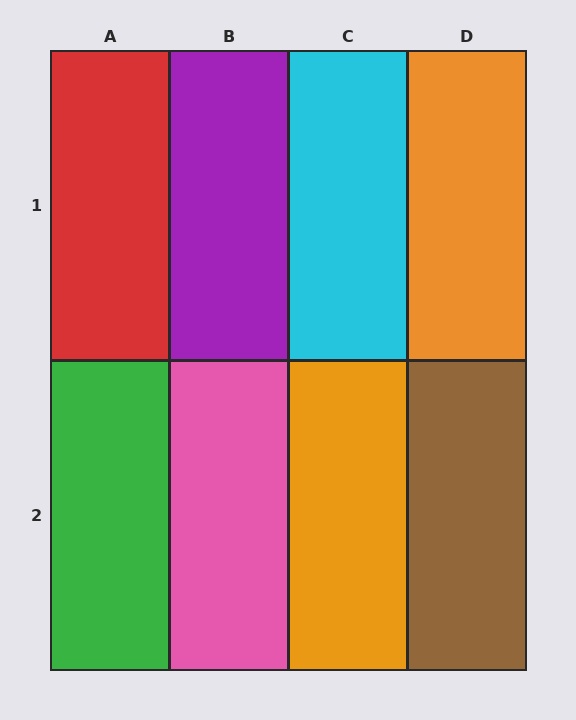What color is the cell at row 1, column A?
Red.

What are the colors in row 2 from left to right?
Green, pink, orange, brown.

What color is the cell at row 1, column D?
Orange.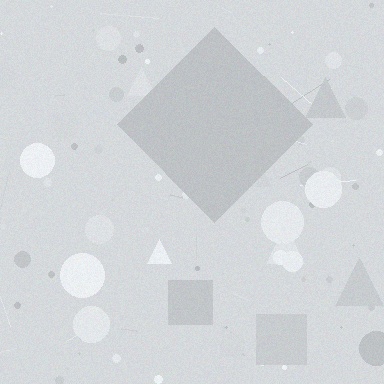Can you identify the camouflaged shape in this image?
The camouflaged shape is a diamond.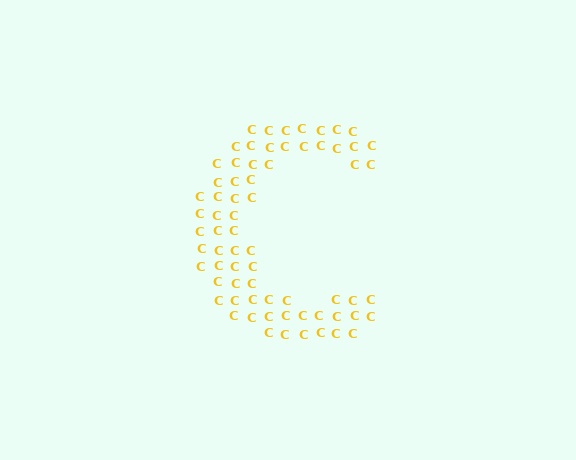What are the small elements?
The small elements are letter C's.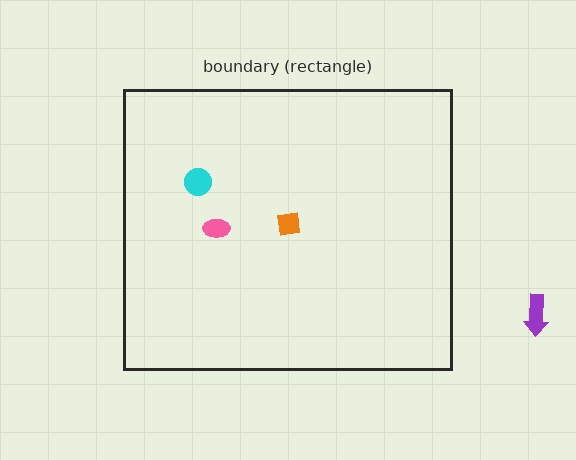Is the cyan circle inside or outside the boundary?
Inside.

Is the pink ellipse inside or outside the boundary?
Inside.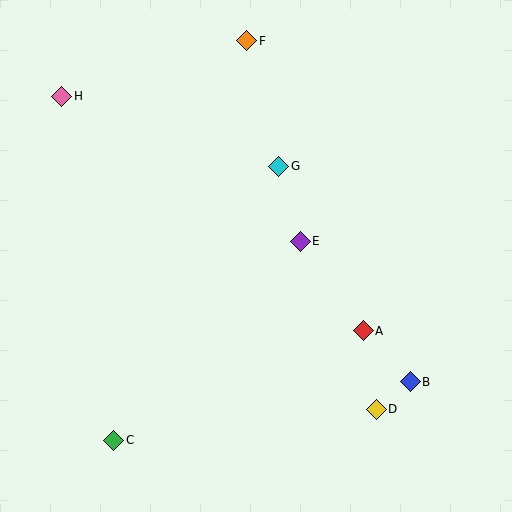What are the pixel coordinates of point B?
Point B is at (410, 382).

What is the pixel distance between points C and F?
The distance between C and F is 421 pixels.